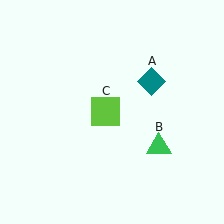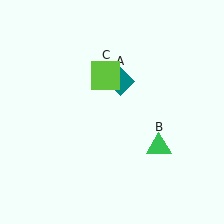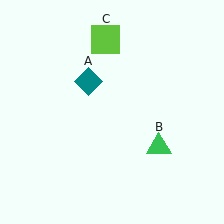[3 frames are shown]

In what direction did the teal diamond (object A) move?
The teal diamond (object A) moved left.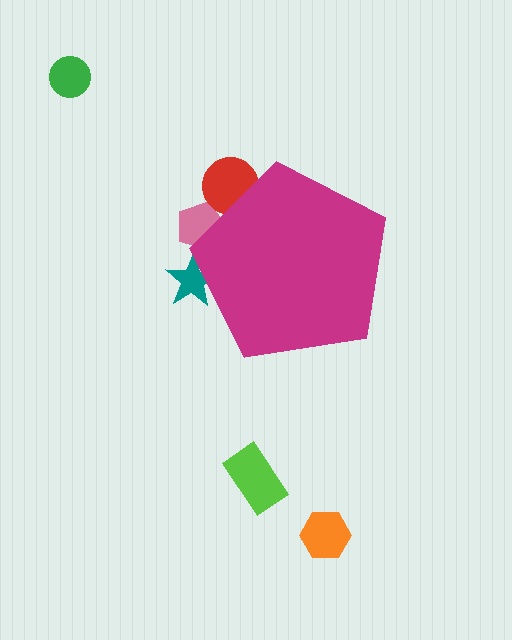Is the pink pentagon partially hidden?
Yes, the pink pentagon is partially hidden behind the magenta pentagon.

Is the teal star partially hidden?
Yes, the teal star is partially hidden behind the magenta pentagon.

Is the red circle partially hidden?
Yes, the red circle is partially hidden behind the magenta pentagon.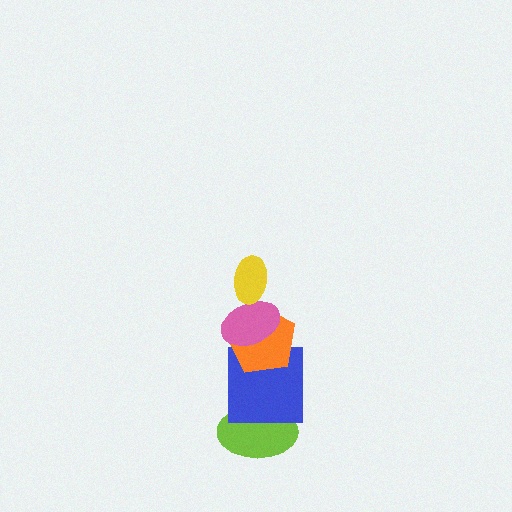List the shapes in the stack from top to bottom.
From top to bottom: the yellow ellipse, the pink ellipse, the orange pentagon, the blue square, the lime ellipse.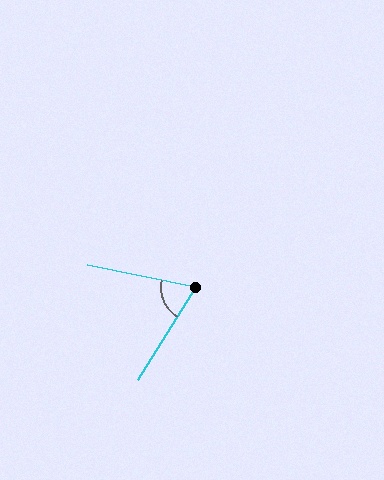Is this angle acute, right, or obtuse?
It is acute.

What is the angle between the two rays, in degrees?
Approximately 70 degrees.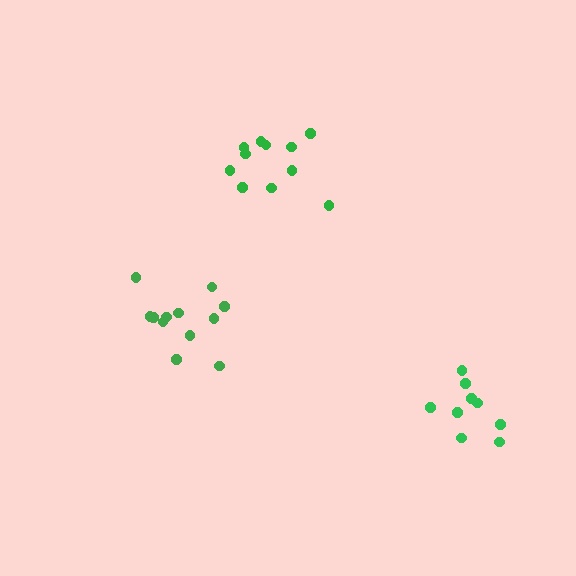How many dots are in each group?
Group 1: 12 dots, Group 2: 11 dots, Group 3: 9 dots (32 total).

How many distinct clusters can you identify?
There are 3 distinct clusters.